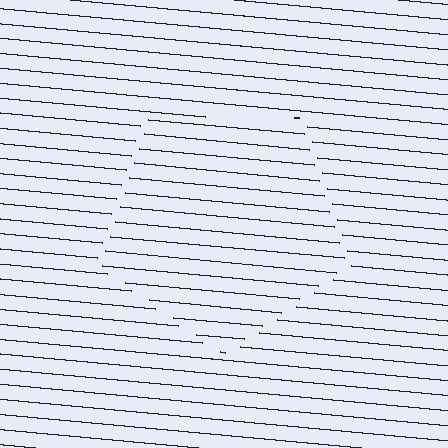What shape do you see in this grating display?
An illusory pentagon. The interior of the shape contains the same grating, shifted by half a period — the contour is defined by the phase discontinuity where line-ends from the inner and outer gratings abut.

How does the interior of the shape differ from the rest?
The interior of the shape contains the same grating, shifted by half a period — the contour is defined by the phase discontinuity where line-ends from the inner and outer gratings abut.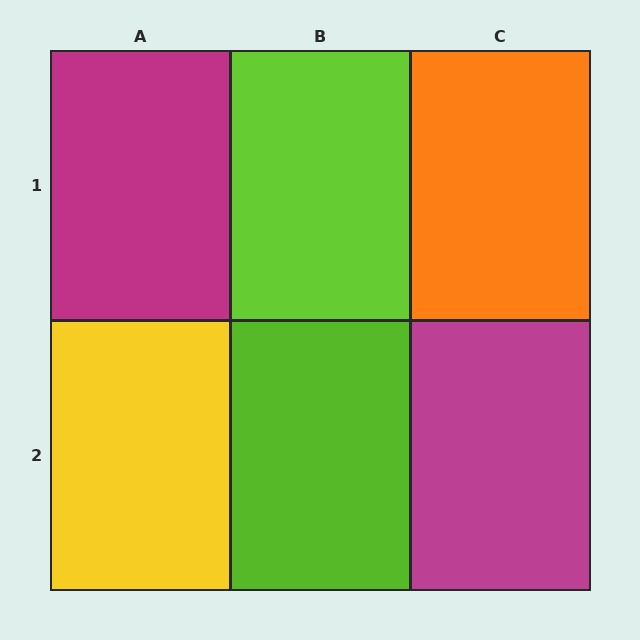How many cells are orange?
1 cell is orange.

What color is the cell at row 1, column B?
Lime.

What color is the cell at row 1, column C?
Orange.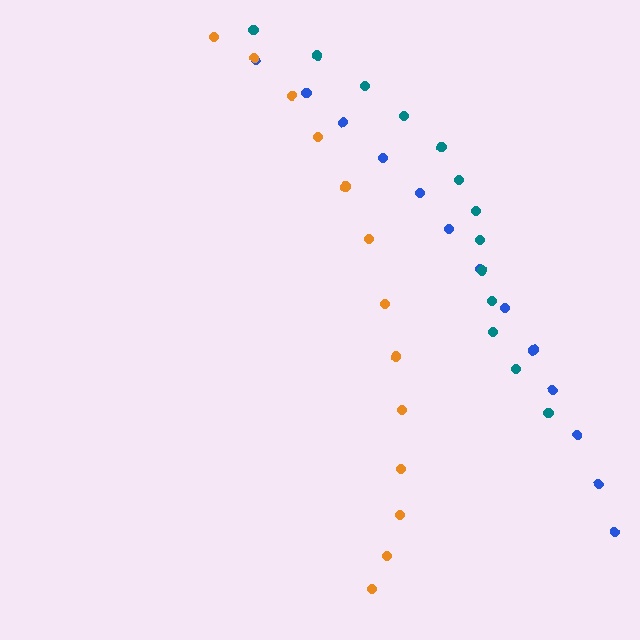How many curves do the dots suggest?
There are 3 distinct paths.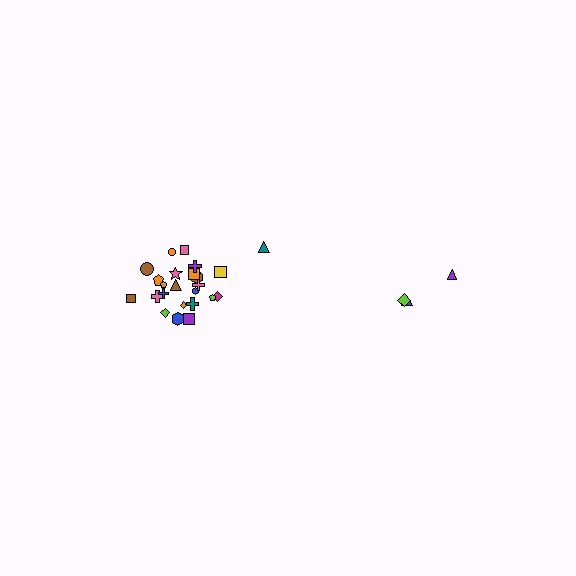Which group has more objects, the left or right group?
The left group.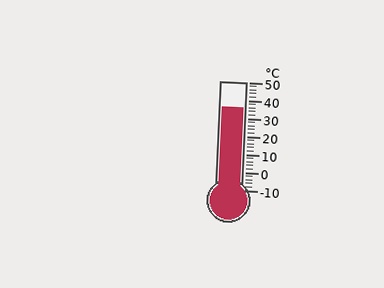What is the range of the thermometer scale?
The thermometer scale ranges from -10°C to 50°C.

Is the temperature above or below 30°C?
The temperature is above 30°C.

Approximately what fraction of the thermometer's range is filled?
The thermometer is filled to approximately 75% of its range.